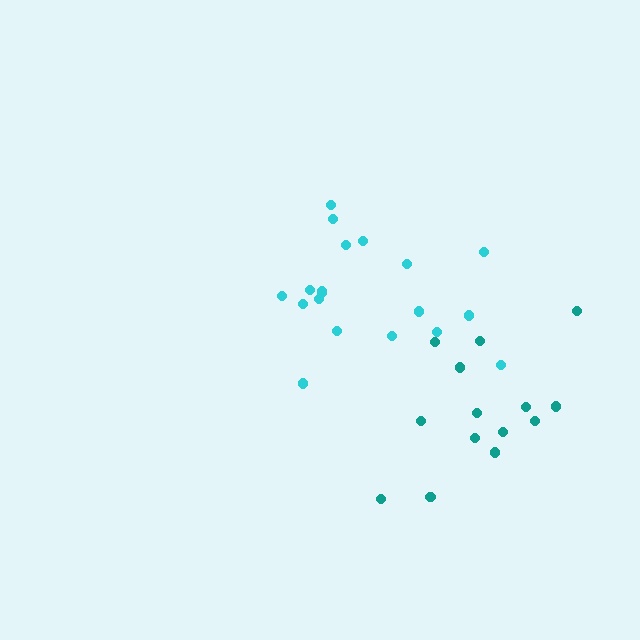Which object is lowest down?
The teal cluster is bottommost.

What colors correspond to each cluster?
The clusters are colored: cyan, teal.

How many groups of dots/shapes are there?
There are 2 groups.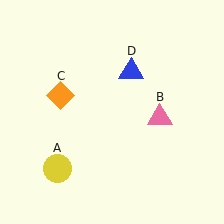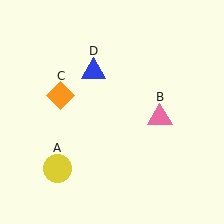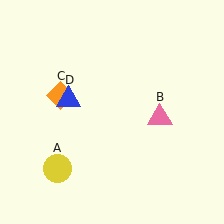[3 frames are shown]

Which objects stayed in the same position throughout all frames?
Yellow circle (object A) and pink triangle (object B) and orange diamond (object C) remained stationary.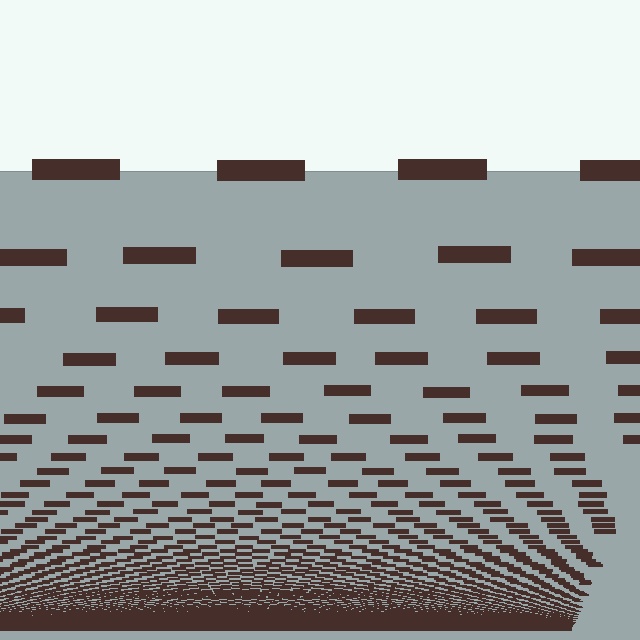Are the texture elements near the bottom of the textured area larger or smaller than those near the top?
Smaller. The gradient is inverted — elements near the bottom are smaller and denser.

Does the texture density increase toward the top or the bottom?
Density increases toward the bottom.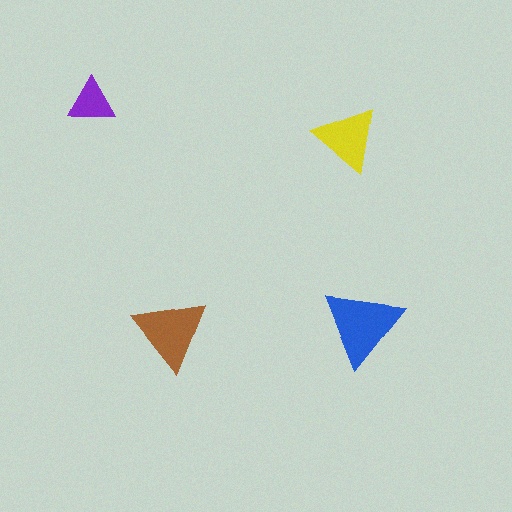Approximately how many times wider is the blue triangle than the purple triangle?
About 1.5 times wider.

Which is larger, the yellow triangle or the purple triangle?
The yellow one.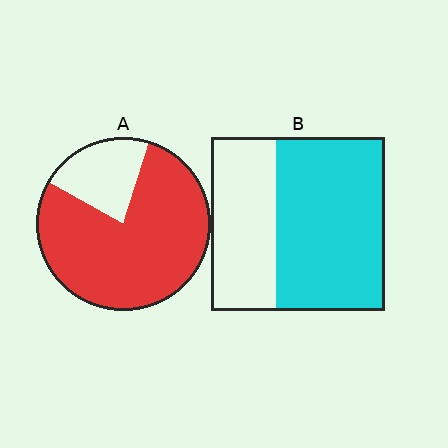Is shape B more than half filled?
Yes.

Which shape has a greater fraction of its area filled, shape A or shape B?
Shape A.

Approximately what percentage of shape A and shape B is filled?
A is approximately 80% and B is approximately 65%.